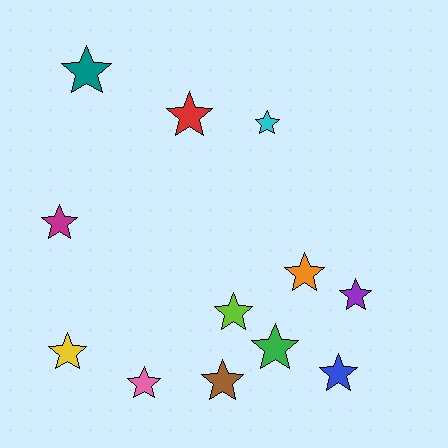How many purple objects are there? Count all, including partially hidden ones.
There is 1 purple object.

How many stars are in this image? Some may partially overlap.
There are 12 stars.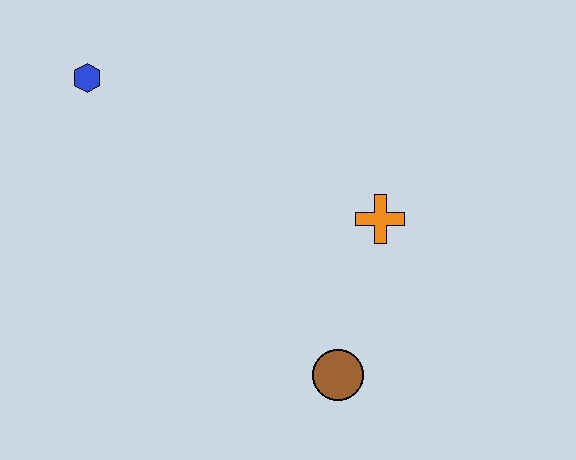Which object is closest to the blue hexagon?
The orange cross is closest to the blue hexagon.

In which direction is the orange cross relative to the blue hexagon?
The orange cross is to the right of the blue hexagon.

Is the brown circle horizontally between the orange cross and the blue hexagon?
Yes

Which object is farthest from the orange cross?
The blue hexagon is farthest from the orange cross.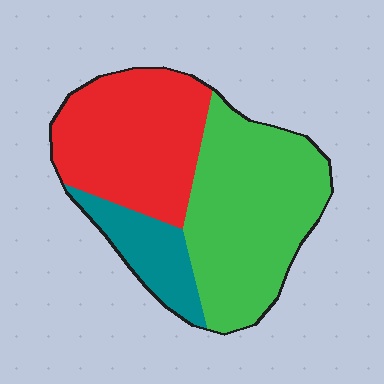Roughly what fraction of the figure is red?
Red covers around 40% of the figure.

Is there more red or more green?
Green.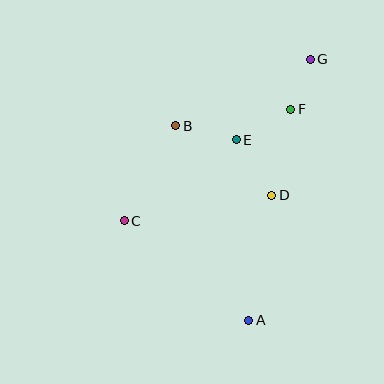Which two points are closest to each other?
Points F and G are closest to each other.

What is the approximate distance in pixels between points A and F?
The distance between A and F is approximately 215 pixels.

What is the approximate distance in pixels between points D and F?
The distance between D and F is approximately 88 pixels.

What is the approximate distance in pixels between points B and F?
The distance between B and F is approximately 116 pixels.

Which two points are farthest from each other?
Points A and G are farthest from each other.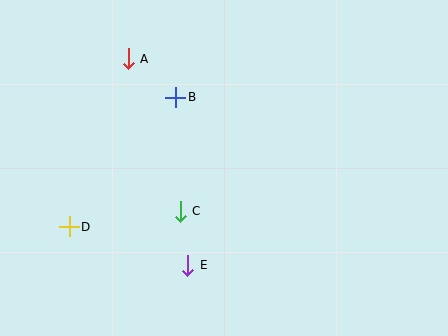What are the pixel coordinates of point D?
Point D is at (69, 227).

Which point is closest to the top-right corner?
Point B is closest to the top-right corner.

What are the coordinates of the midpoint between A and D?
The midpoint between A and D is at (99, 143).